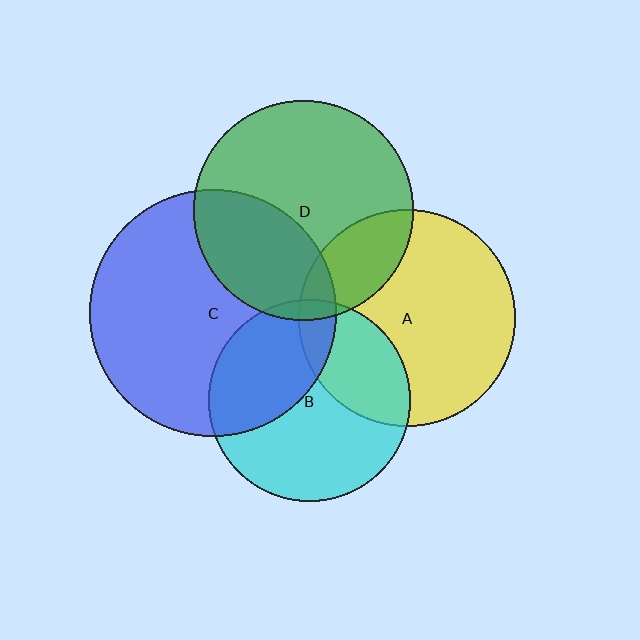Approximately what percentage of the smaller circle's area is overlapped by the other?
Approximately 10%.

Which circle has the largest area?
Circle C (blue).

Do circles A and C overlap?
Yes.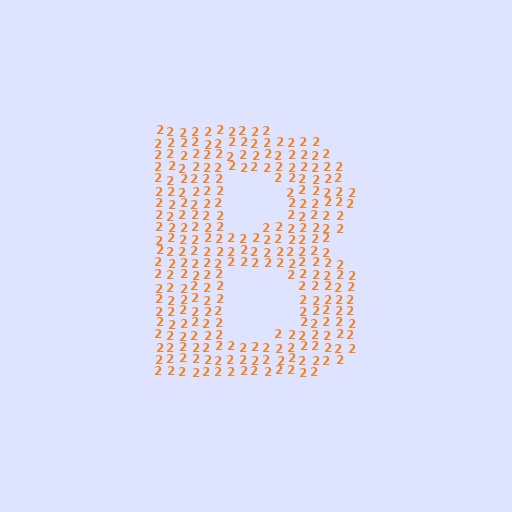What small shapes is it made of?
It is made of small digit 2's.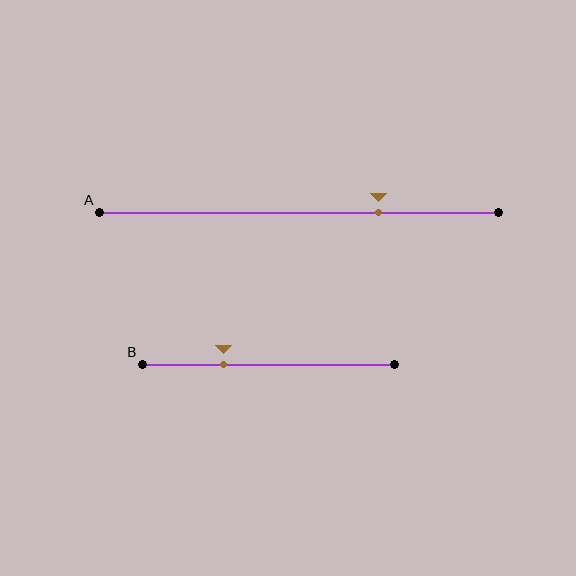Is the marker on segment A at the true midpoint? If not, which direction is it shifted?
No, the marker on segment A is shifted to the right by about 20% of the segment length.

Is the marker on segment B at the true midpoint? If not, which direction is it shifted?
No, the marker on segment B is shifted to the left by about 18% of the segment length.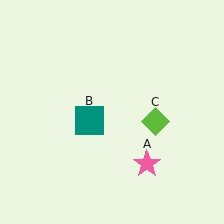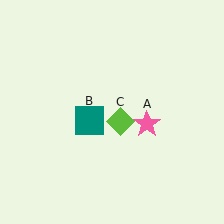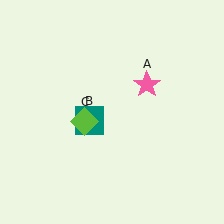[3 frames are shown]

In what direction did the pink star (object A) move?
The pink star (object A) moved up.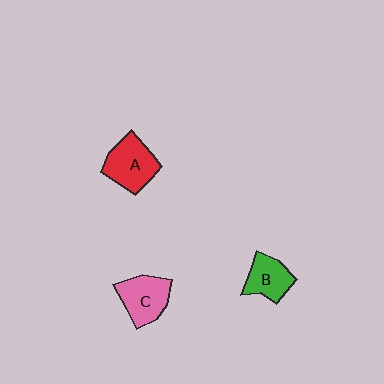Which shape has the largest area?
Shape A (red).